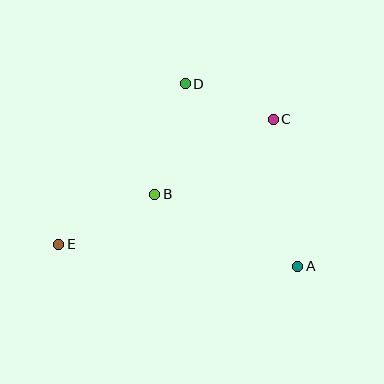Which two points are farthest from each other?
Points C and E are farthest from each other.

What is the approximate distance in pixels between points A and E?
The distance between A and E is approximately 240 pixels.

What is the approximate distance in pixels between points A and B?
The distance between A and B is approximately 160 pixels.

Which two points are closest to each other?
Points C and D are closest to each other.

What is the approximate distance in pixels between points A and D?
The distance between A and D is approximately 215 pixels.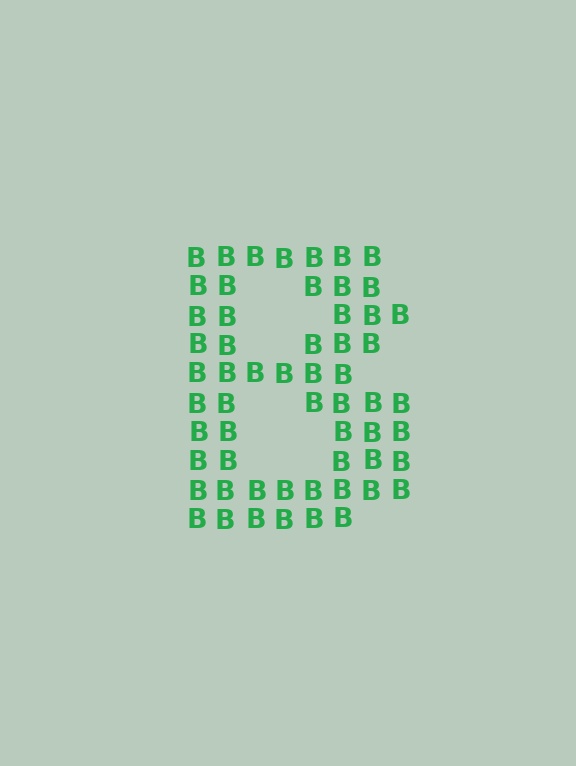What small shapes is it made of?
It is made of small letter B's.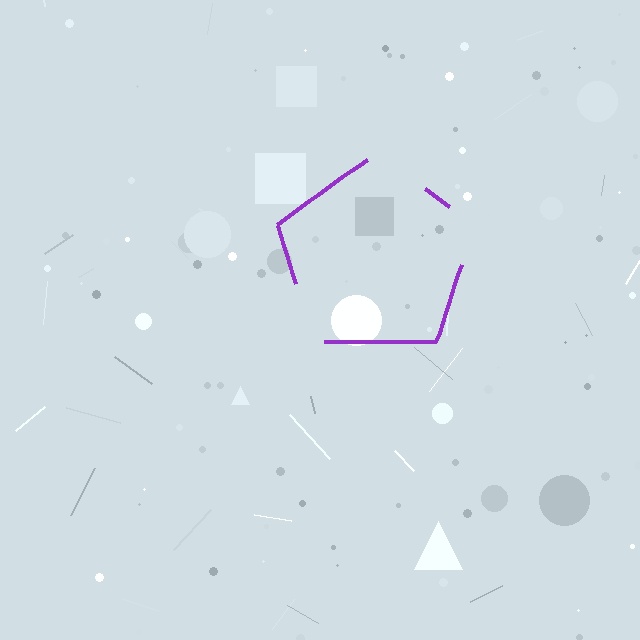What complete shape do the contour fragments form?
The contour fragments form a pentagon.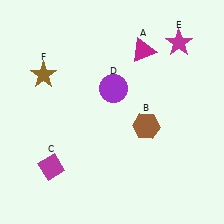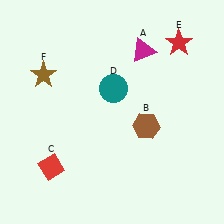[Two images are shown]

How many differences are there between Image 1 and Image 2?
There are 3 differences between the two images.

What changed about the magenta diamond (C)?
In Image 1, C is magenta. In Image 2, it changed to red.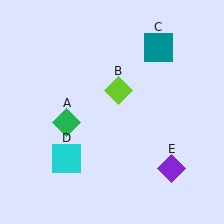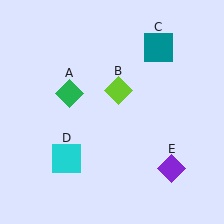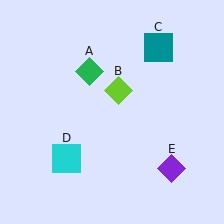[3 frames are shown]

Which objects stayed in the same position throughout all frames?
Lime diamond (object B) and teal square (object C) and cyan square (object D) and purple diamond (object E) remained stationary.